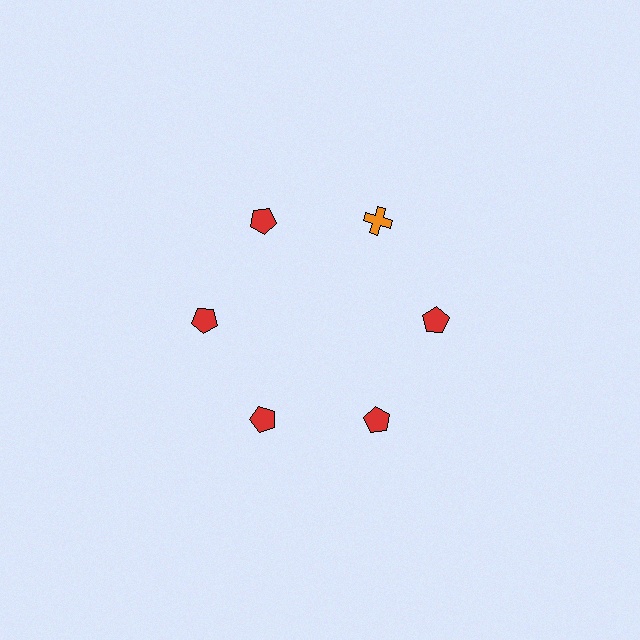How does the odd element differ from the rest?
It differs in both color (orange instead of red) and shape (cross instead of pentagon).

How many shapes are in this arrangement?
There are 6 shapes arranged in a ring pattern.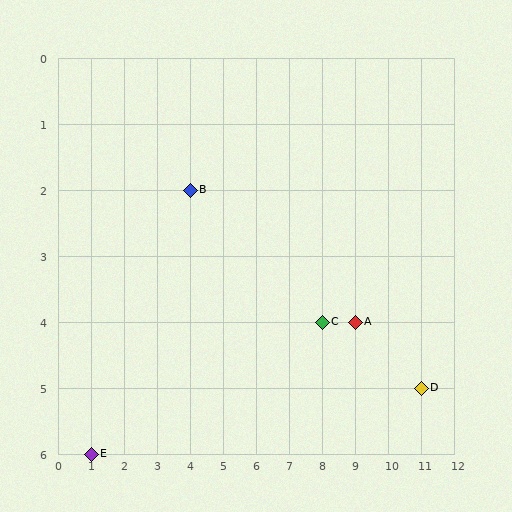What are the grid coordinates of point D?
Point D is at grid coordinates (11, 5).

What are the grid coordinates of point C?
Point C is at grid coordinates (8, 4).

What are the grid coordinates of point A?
Point A is at grid coordinates (9, 4).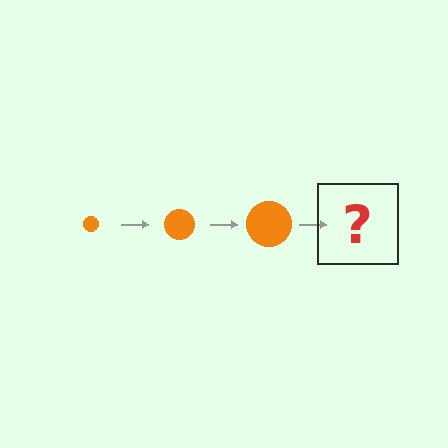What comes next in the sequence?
The next element should be an orange circle, larger than the previous one.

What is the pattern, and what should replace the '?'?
The pattern is that the circle gets progressively larger each step. The '?' should be an orange circle, larger than the previous one.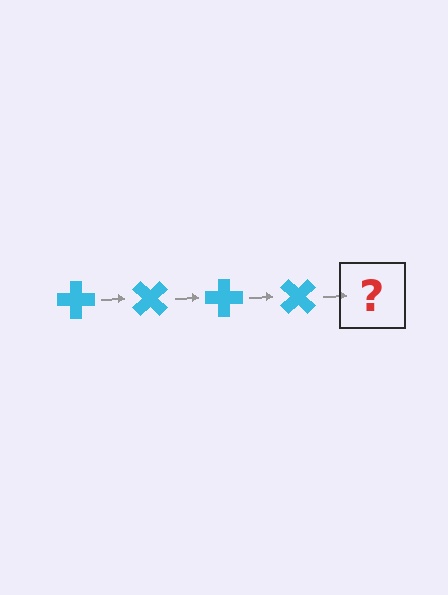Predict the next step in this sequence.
The next step is a cyan cross rotated 180 degrees.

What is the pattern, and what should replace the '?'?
The pattern is that the cross rotates 45 degrees each step. The '?' should be a cyan cross rotated 180 degrees.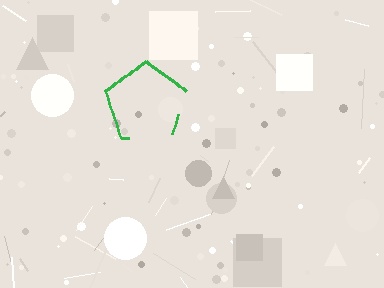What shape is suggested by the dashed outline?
The dashed outline suggests a pentagon.